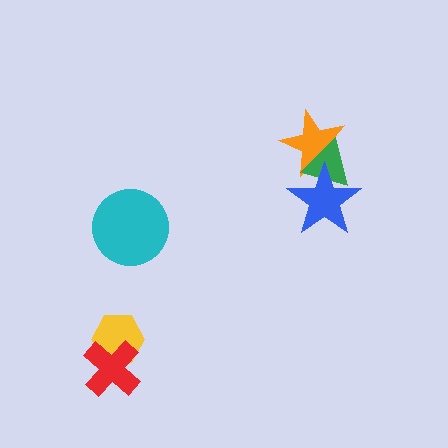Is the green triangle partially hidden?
Yes, it is partially covered by another shape.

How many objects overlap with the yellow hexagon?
1 object overlaps with the yellow hexagon.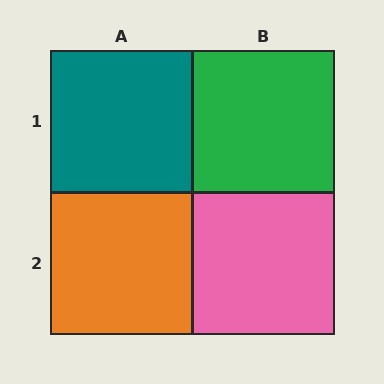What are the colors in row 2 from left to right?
Orange, pink.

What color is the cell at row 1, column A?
Teal.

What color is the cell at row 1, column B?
Green.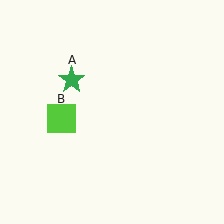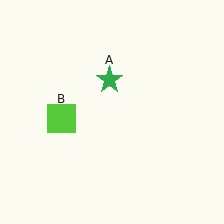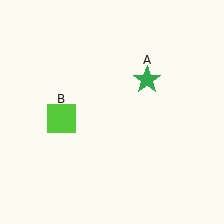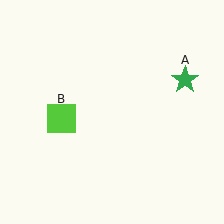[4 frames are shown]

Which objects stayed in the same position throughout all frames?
Lime square (object B) remained stationary.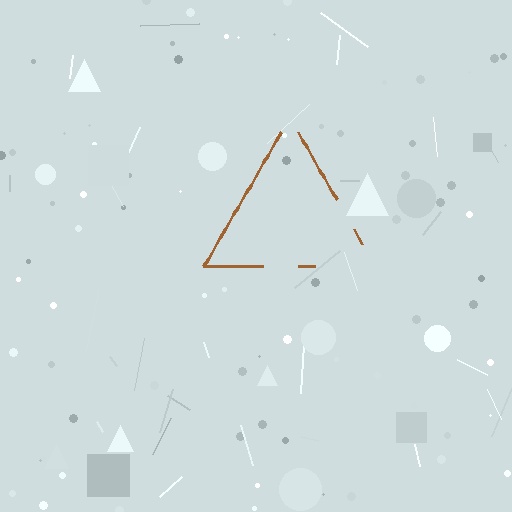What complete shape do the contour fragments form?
The contour fragments form a triangle.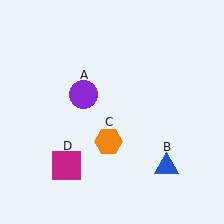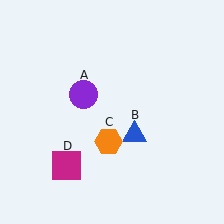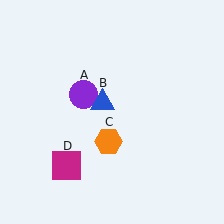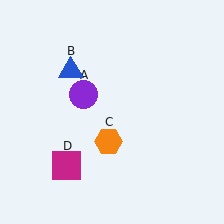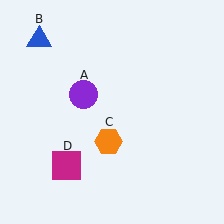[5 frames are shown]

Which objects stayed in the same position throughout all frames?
Purple circle (object A) and orange hexagon (object C) and magenta square (object D) remained stationary.